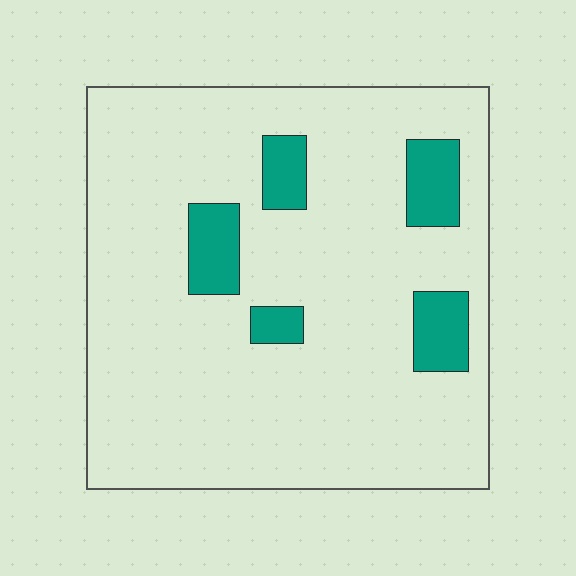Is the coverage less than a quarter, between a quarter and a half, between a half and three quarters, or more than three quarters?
Less than a quarter.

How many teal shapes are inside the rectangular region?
5.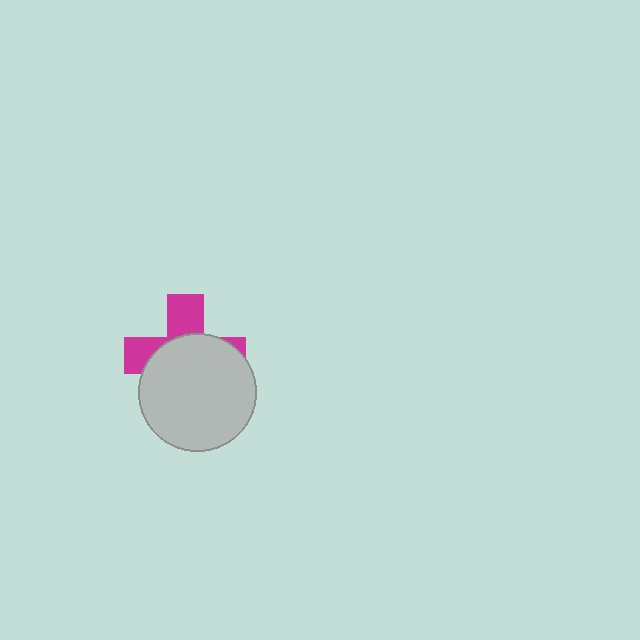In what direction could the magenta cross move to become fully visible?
The magenta cross could move up. That would shift it out from behind the light gray circle entirely.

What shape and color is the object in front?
The object in front is a light gray circle.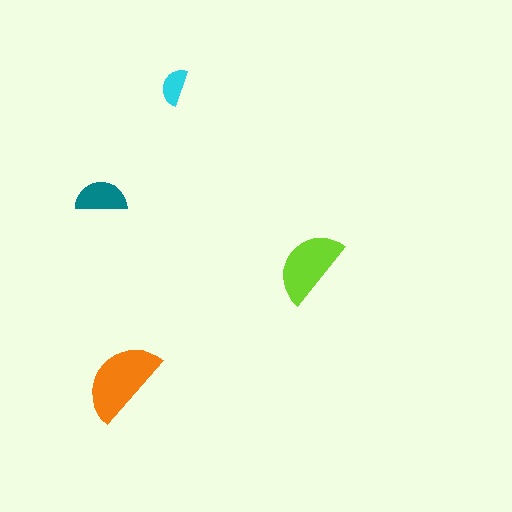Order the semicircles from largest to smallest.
the orange one, the lime one, the teal one, the cyan one.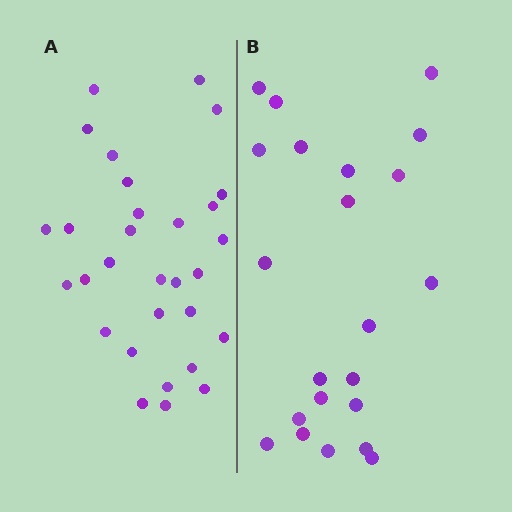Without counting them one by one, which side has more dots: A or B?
Region A (the left region) has more dots.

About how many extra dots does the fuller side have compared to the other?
Region A has roughly 8 or so more dots than region B.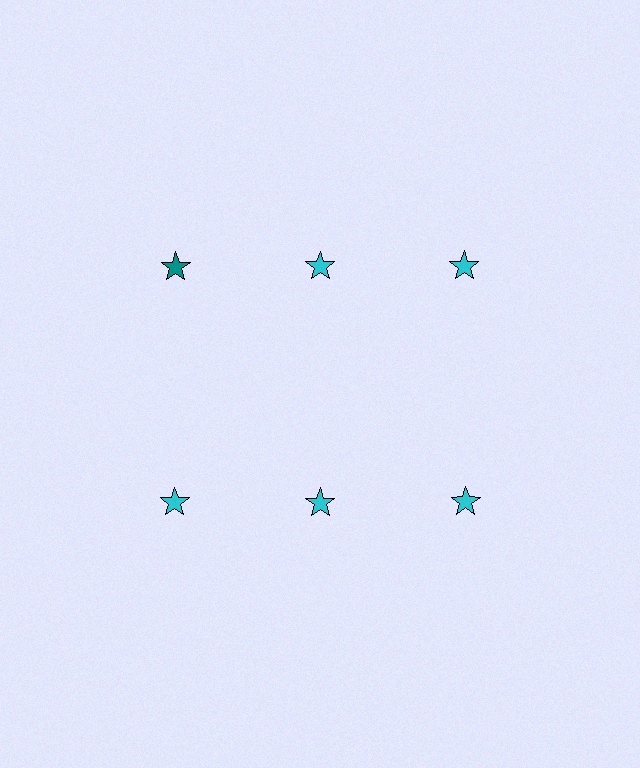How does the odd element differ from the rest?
It has a different color: teal instead of cyan.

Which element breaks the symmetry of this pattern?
The teal star in the top row, leftmost column breaks the symmetry. All other shapes are cyan stars.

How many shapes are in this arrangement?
There are 6 shapes arranged in a grid pattern.